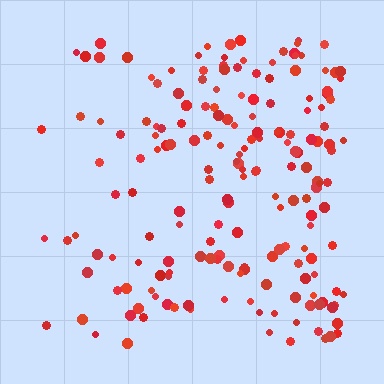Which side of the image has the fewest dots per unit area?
The left.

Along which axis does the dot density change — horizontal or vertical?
Horizontal.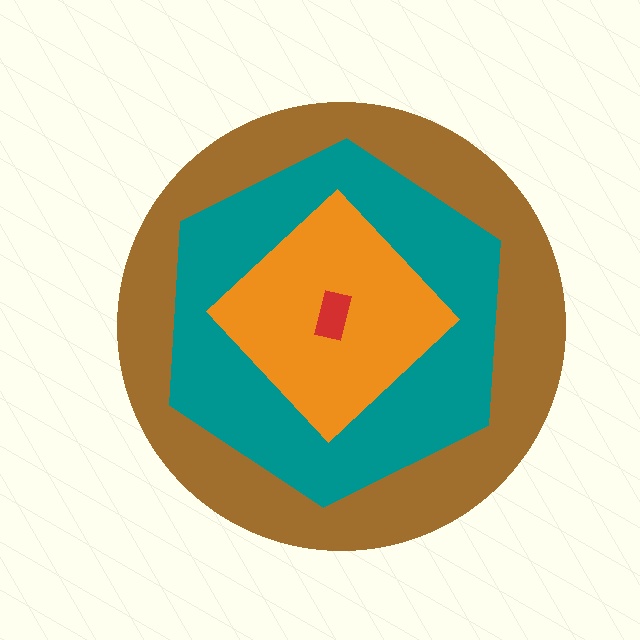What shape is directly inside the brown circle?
The teal hexagon.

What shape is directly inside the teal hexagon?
The orange diamond.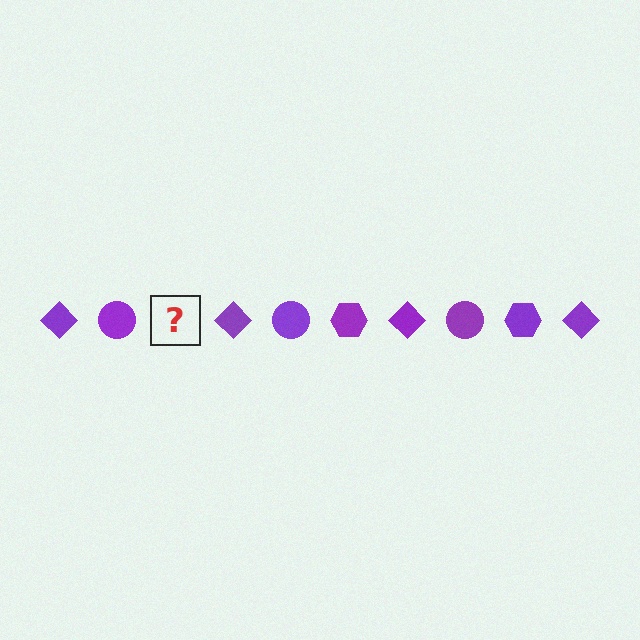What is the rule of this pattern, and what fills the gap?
The rule is that the pattern cycles through diamond, circle, hexagon shapes in purple. The gap should be filled with a purple hexagon.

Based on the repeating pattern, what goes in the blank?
The blank should be a purple hexagon.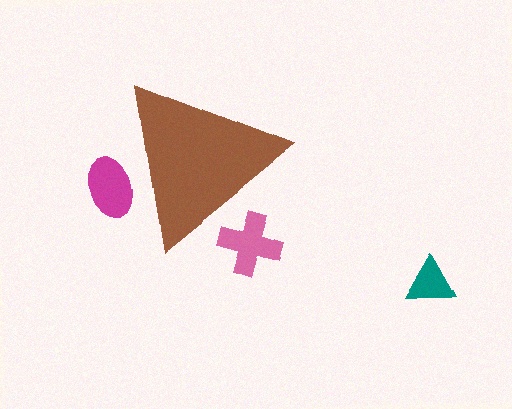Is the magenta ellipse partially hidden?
Yes, the magenta ellipse is partially hidden behind the brown triangle.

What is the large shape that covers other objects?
A brown triangle.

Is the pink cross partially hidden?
Yes, the pink cross is partially hidden behind the brown triangle.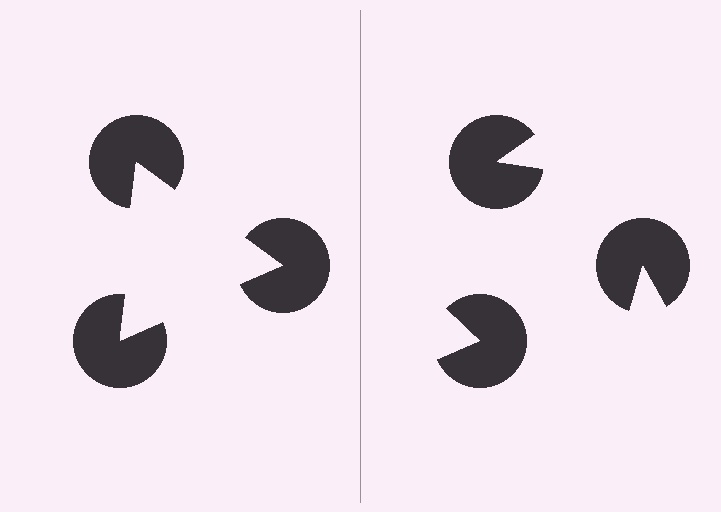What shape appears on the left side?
An illusory triangle.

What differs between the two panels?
The pac-man discs are positioned identically on both sides; only the wedge orientations differ. On the left they align to a triangle; on the right they are misaligned.